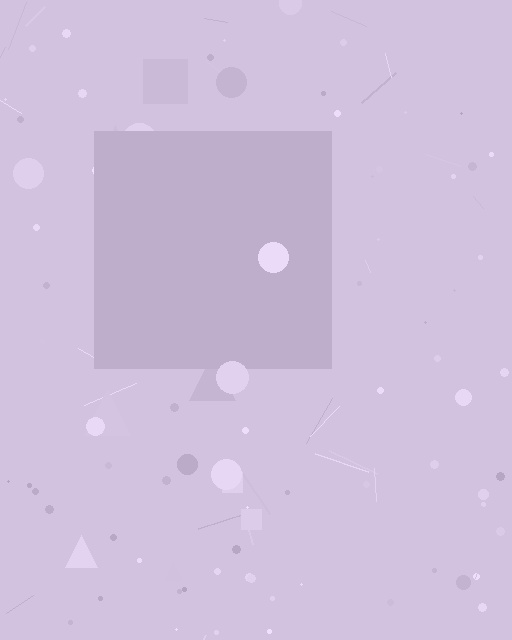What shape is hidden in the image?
A square is hidden in the image.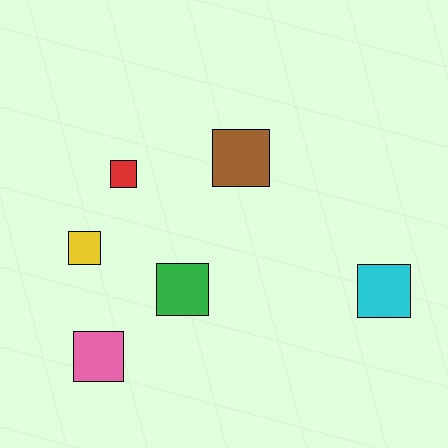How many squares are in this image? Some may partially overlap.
There are 6 squares.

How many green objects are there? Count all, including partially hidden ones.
There is 1 green object.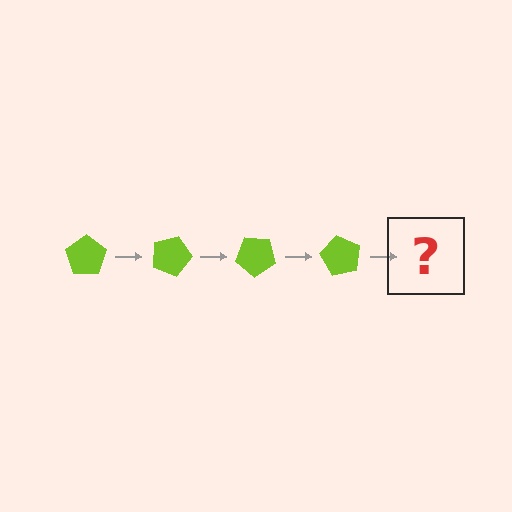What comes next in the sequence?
The next element should be a lime pentagon rotated 80 degrees.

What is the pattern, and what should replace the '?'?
The pattern is that the pentagon rotates 20 degrees each step. The '?' should be a lime pentagon rotated 80 degrees.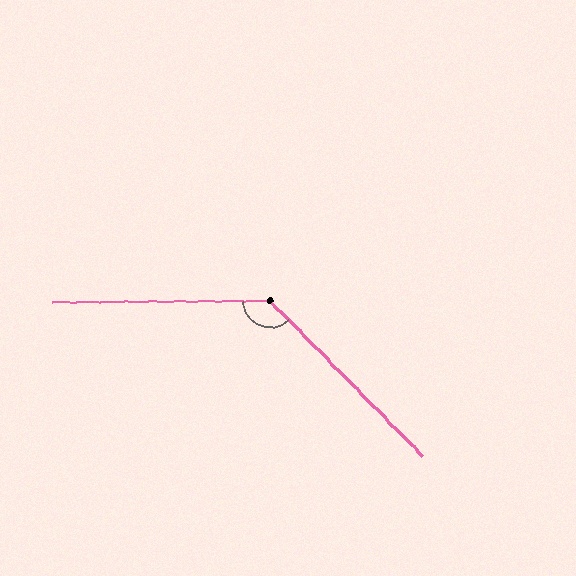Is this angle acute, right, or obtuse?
It is obtuse.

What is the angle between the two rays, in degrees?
Approximately 134 degrees.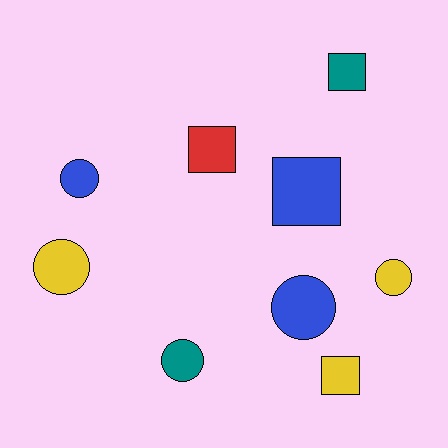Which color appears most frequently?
Yellow, with 3 objects.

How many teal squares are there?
There is 1 teal square.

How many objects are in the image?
There are 9 objects.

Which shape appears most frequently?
Circle, with 5 objects.